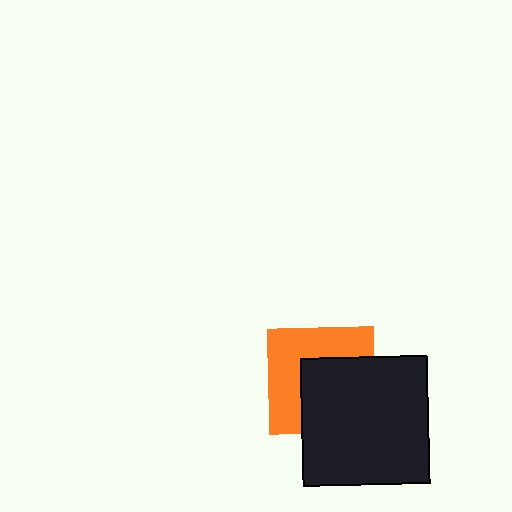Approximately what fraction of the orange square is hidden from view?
Roughly 50% of the orange square is hidden behind the black square.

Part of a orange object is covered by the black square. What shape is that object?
It is a square.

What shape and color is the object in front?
The object in front is a black square.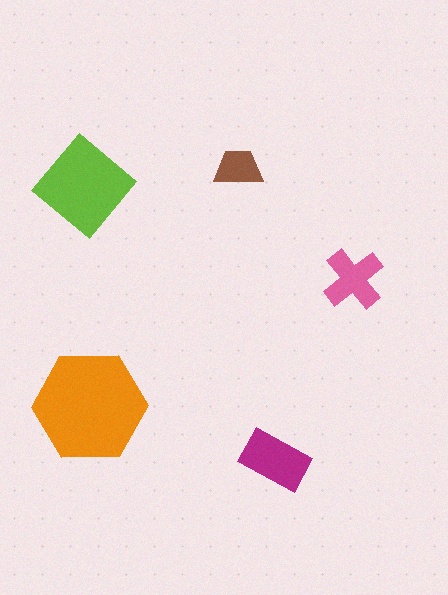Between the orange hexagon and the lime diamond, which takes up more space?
The orange hexagon.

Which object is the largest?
The orange hexagon.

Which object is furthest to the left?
The lime diamond is leftmost.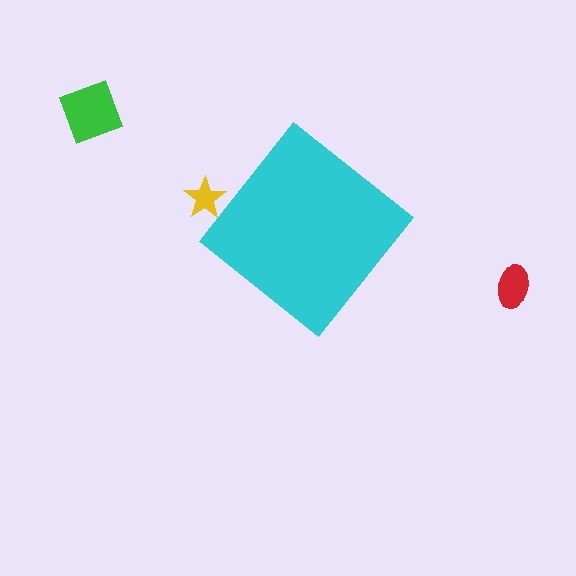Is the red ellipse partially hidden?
No, the red ellipse is fully visible.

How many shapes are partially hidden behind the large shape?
1 shape is partially hidden.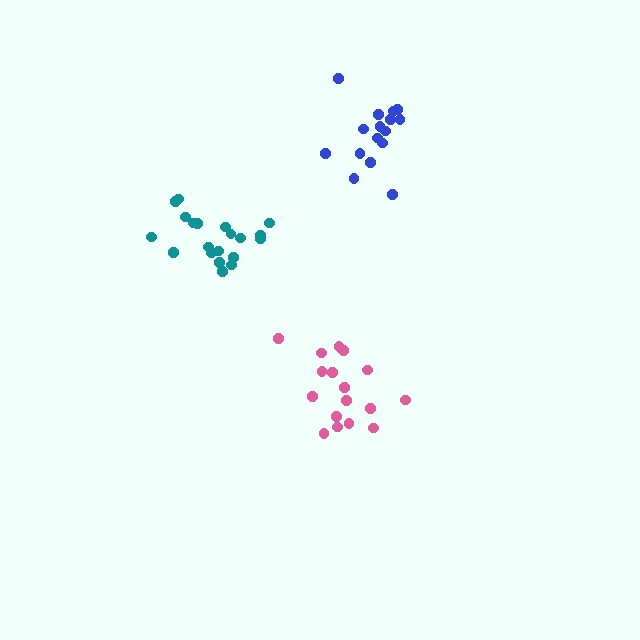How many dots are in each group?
Group 1: 17 dots, Group 2: 16 dots, Group 3: 20 dots (53 total).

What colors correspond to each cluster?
The clusters are colored: pink, blue, teal.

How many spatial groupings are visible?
There are 3 spatial groupings.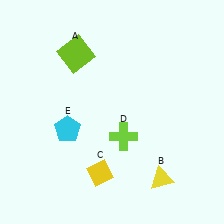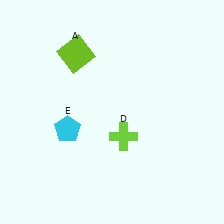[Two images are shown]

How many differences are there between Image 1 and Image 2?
There are 2 differences between the two images.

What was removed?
The yellow triangle (B), the yellow diamond (C) were removed in Image 2.